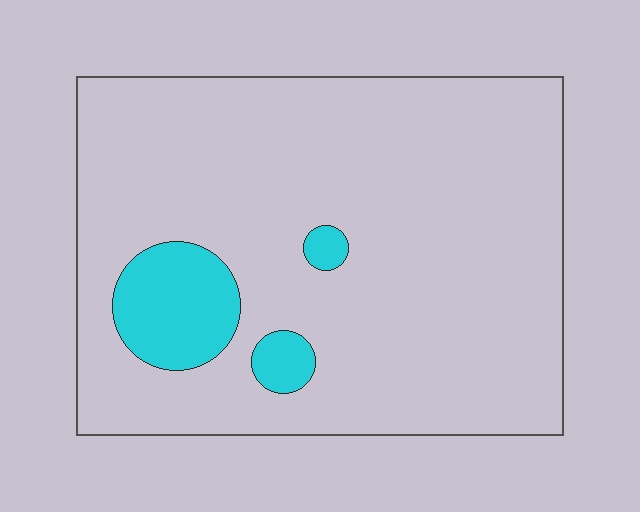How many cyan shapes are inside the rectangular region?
3.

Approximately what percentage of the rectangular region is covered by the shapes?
Approximately 10%.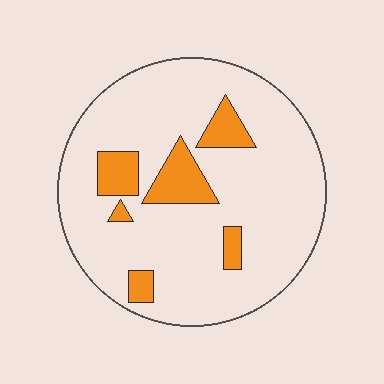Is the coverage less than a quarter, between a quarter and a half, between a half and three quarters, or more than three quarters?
Less than a quarter.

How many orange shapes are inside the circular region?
6.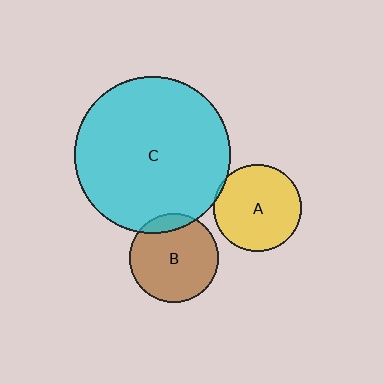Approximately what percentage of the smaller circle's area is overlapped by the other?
Approximately 10%.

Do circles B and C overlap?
Yes.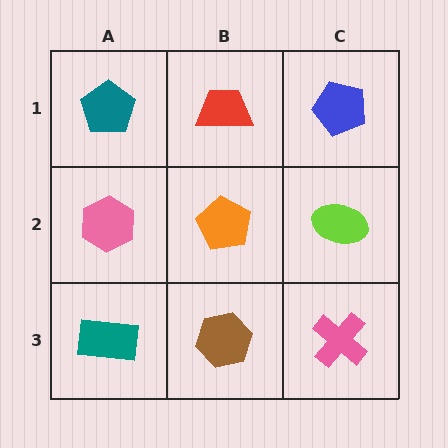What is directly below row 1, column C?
A lime ellipse.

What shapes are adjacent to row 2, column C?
A blue pentagon (row 1, column C), a pink cross (row 3, column C), an orange pentagon (row 2, column B).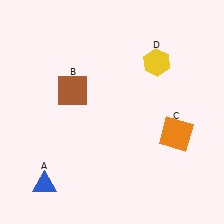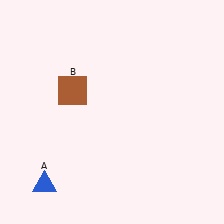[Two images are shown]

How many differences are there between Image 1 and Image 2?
There are 2 differences between the two images.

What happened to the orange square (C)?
The orange square (C) was removed in Image 2. It was in the bottom-right area of Image 1.